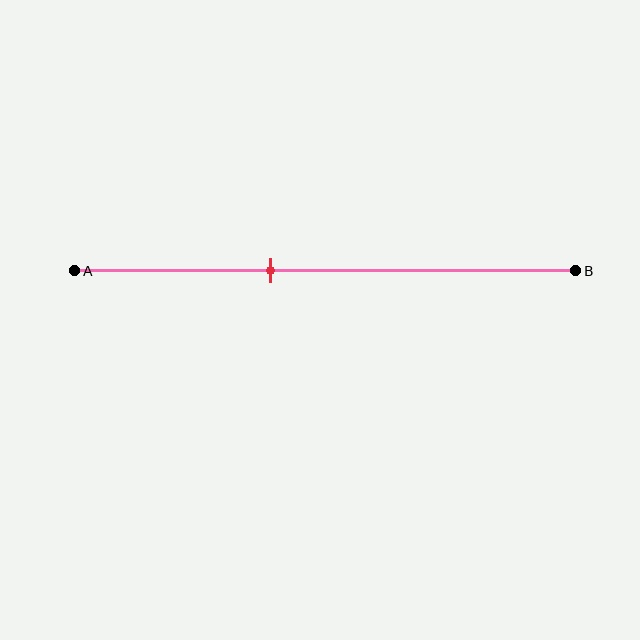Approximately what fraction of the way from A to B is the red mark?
The red mark is approximately 40% of the way from A to B.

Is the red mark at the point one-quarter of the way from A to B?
No, the mark is at about 40% from A, not at the 25% one-quarter point.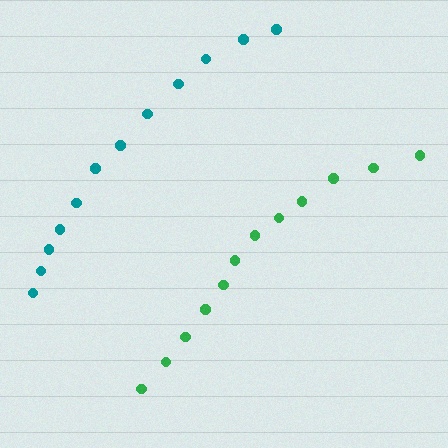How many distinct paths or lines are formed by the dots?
There are 2 distinct paths.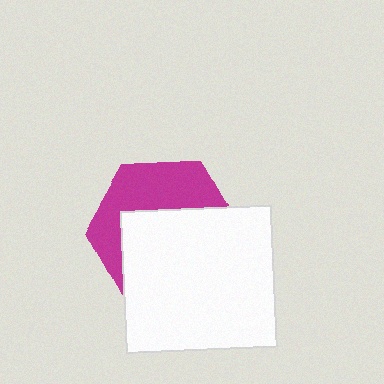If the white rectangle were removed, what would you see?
You would see the complete magenta hexagon.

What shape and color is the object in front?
The object in front is a white rectangle.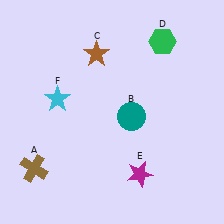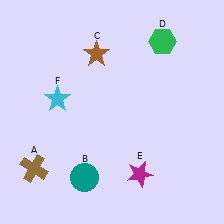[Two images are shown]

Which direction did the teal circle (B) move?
The teal circle (B) moved down.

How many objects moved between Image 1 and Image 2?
1 object moved between the two images.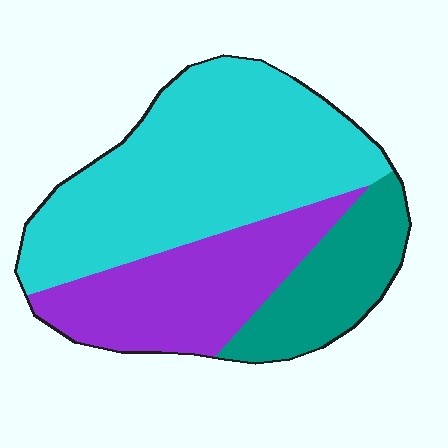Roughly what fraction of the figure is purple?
Purple takes up about one quarter (1/4) of the figure.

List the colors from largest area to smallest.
From largest to smallest: cyan, purple, teal.